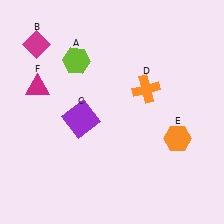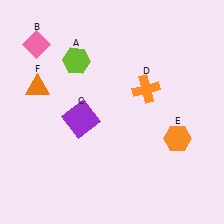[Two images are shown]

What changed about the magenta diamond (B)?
In Image 1, B is magenta. In Image 2, it changed to pink.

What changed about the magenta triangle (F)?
In Image 1, F is magenta. In Image 2, it changed to orange.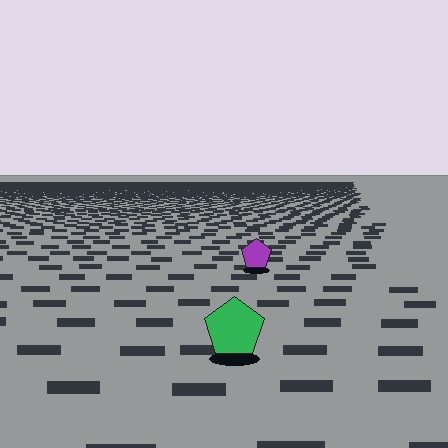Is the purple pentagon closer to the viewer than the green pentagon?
No. The green pentagon is closer — you can tell from the texture gradient: the ground texture is coarser near it.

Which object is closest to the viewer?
The green pentagon is closest. The texture marks near it are larger and more spread out.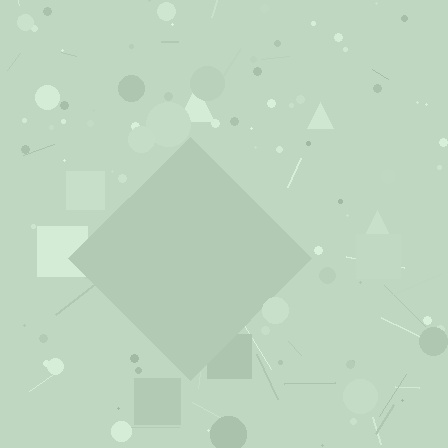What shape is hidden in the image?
A diamond is hidden in the image.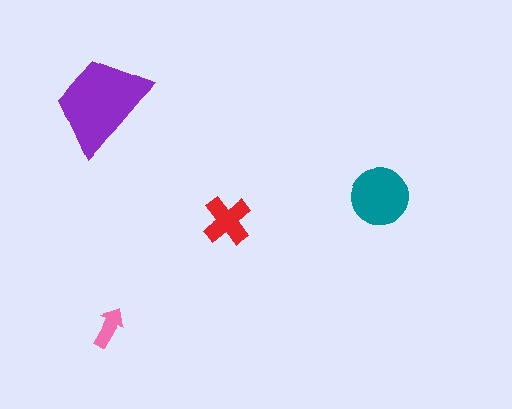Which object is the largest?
The purple trapezoid.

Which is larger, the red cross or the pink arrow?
The red cross.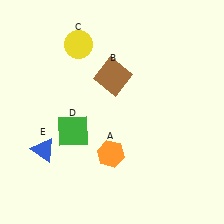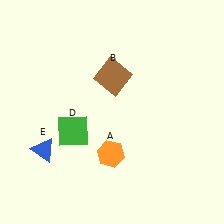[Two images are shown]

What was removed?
The yellow circle (C) was removed in Image 2.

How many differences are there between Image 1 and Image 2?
There is 1 difference between the two images.